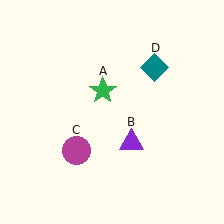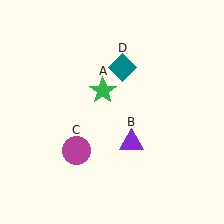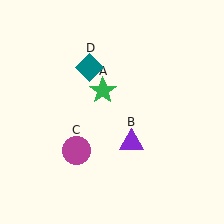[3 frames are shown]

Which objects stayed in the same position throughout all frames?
Green star (object A) and purple triangle (object B) and magenta circle (object C) remained stationary.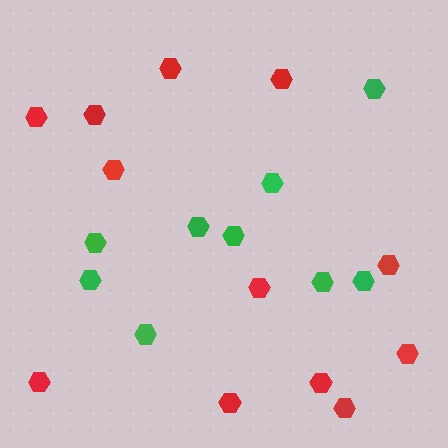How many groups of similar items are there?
There are 2 groups: one group of green hexagons (9) and one group of red hexagons (12).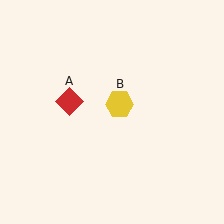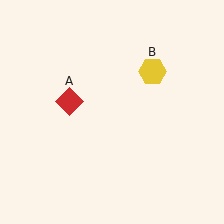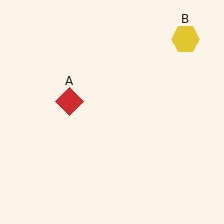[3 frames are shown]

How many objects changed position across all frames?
1 object changed position: yellow hexagon (object B).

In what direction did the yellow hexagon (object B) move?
The yellow hexagon (object B) moved up and to the right.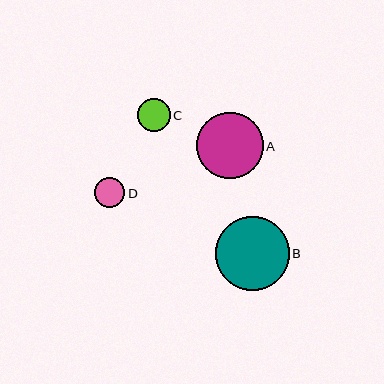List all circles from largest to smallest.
From largest to smallest: B, A, C, D.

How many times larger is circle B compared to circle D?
Circle B is approximately 2.5 times the size of circle D.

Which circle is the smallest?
Circle D is the smallest with a size of approximately 30 pixels.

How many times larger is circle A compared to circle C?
Circle A is approximately 2.0 times the size of circle C.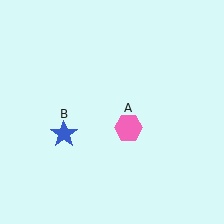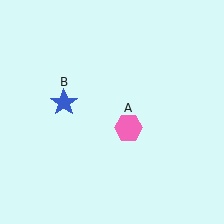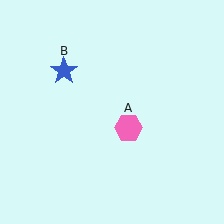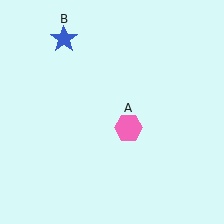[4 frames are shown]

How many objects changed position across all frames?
1 object changed position: blue star (object B).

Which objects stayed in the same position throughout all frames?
Pink hexagon (object A) remained stationary.